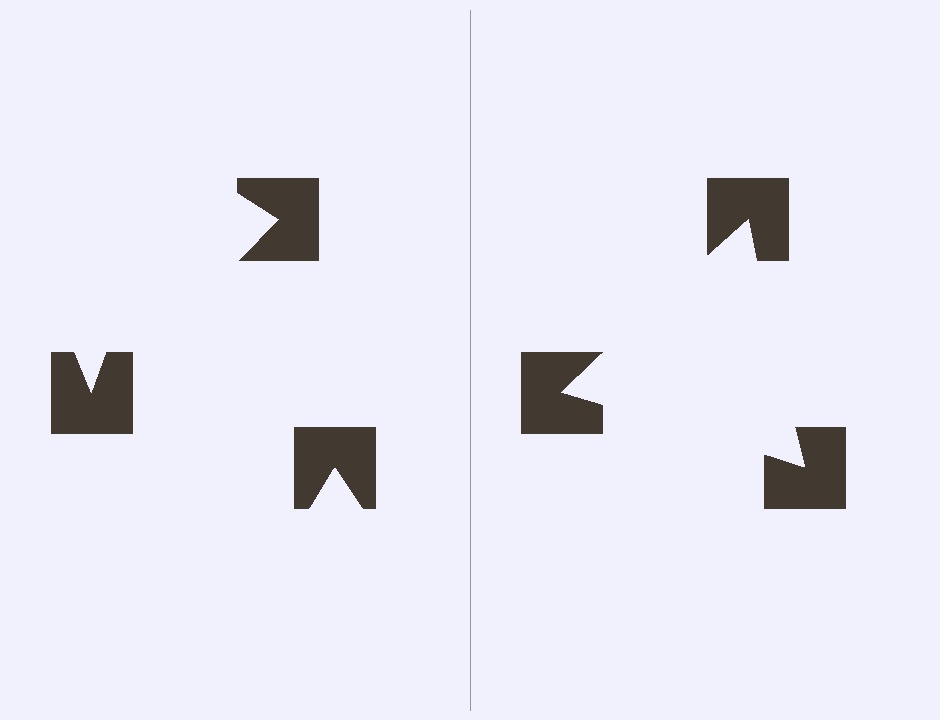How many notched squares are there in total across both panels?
6 — 3 on each side.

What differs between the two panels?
The notched squares are positioned identically on both sides; only the wedge orientations differ. On the right they align to a triangle; on the left they are misaligned.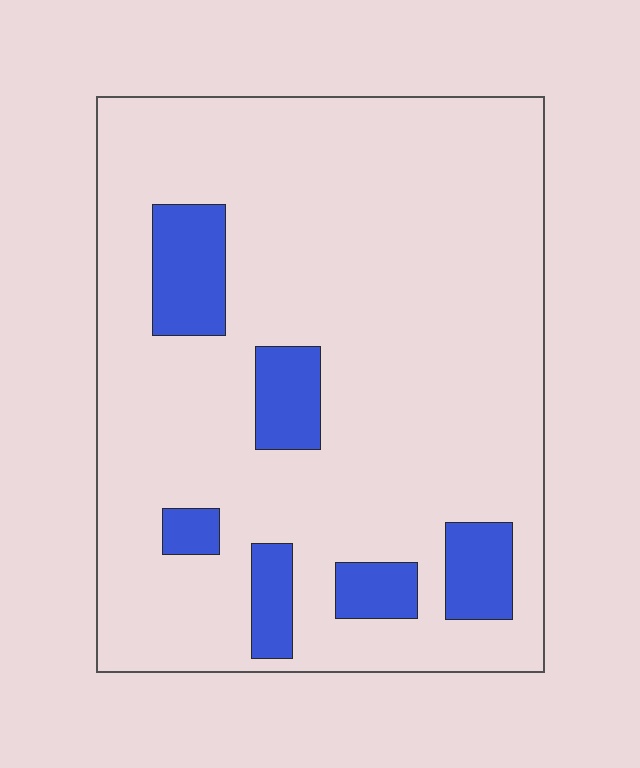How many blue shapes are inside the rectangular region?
6.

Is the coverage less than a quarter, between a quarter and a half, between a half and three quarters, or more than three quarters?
Less than a quarter.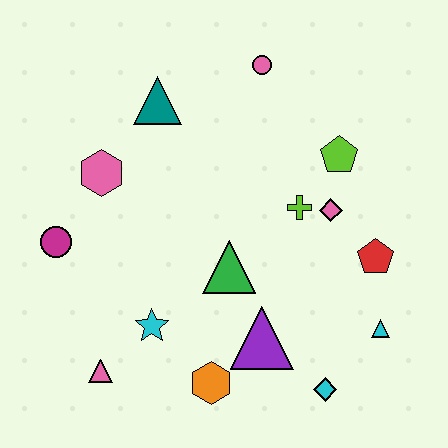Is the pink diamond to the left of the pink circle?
No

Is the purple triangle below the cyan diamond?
No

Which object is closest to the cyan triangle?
The red pentagon is closest to the cyan triangle.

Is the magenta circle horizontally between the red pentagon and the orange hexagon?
No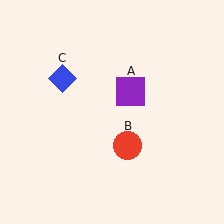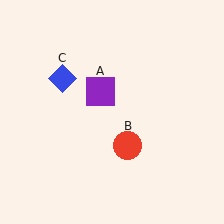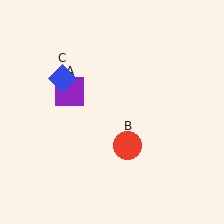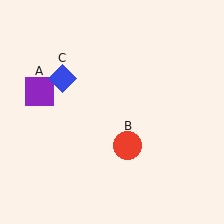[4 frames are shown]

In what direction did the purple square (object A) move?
The purple square (object A) moved left.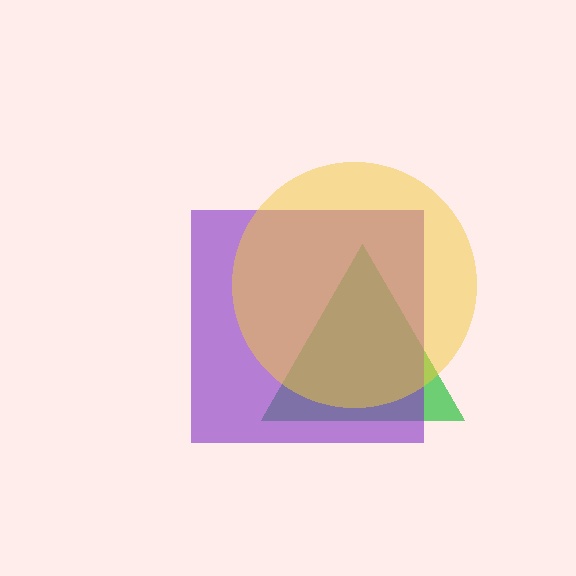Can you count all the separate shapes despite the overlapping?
Yes, there are 3 separate shapes.